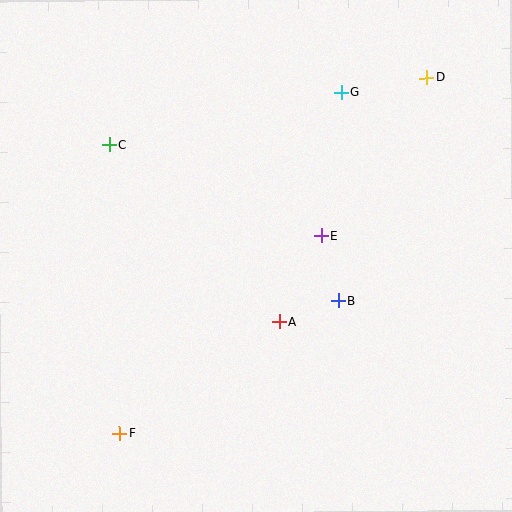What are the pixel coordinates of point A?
Point A is at (279, 322).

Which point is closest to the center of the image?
Point E at (321, 236) is closest to the center.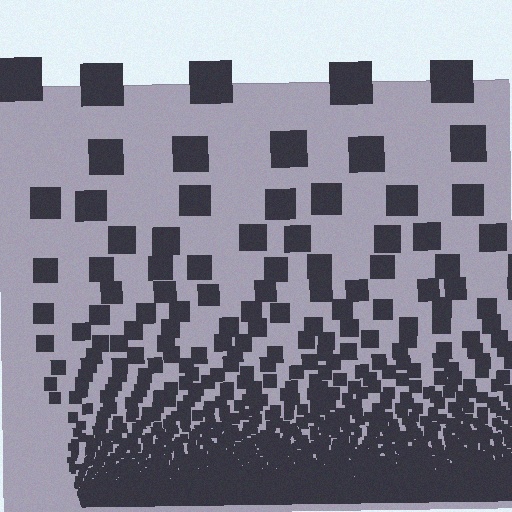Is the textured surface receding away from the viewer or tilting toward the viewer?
The surface appears to tilt toward the viewer. Texture elements get larger and sparser toward the top.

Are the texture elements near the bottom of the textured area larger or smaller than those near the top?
Smaller. The gradient is inverted — elements near the bottom are smaller and denser.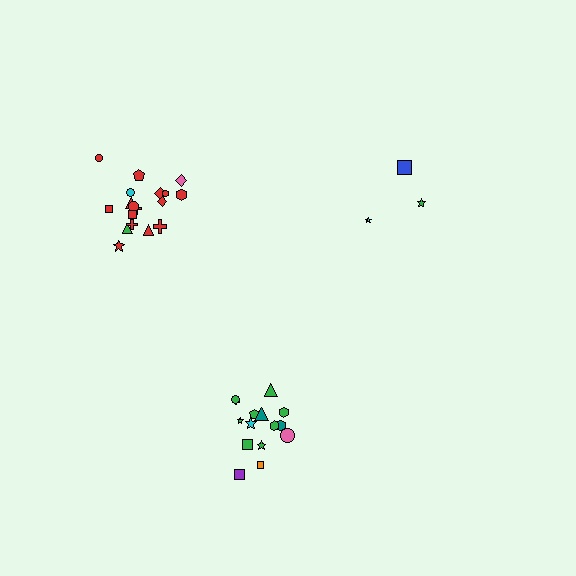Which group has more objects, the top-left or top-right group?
The top-left group.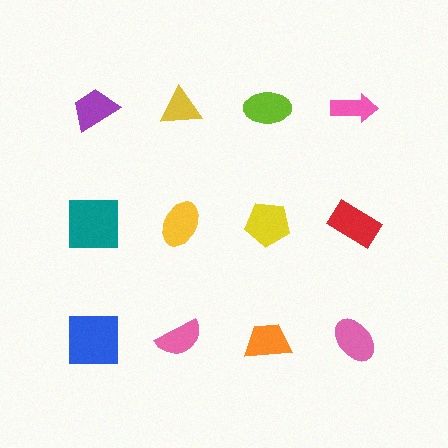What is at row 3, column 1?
A blue square.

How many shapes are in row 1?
4 shapes.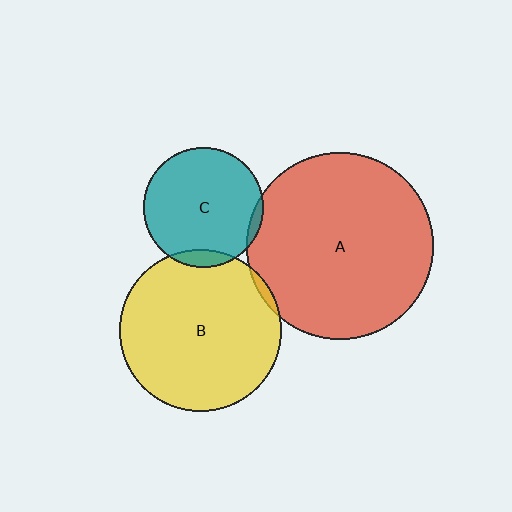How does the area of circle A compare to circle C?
Approximately 2.4 times.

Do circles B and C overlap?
Yes.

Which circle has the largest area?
Circle A (red).